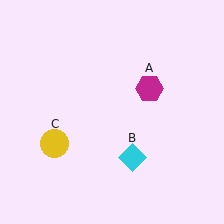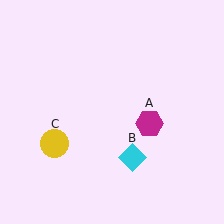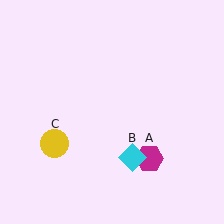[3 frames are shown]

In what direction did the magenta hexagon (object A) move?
The magenta hexagon (object A) moved down.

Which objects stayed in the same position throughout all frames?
Cyan diamond (object B) and yellow circle (object C) remained stationary.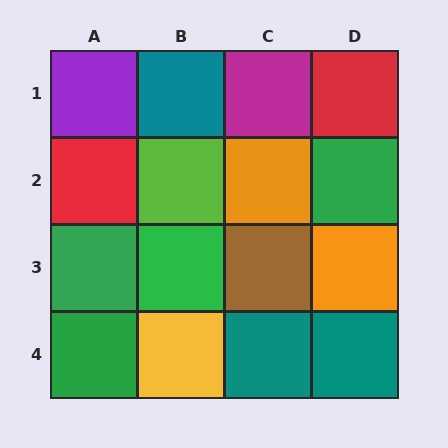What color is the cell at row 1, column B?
Teal.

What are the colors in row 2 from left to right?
Red, lime, orange, green.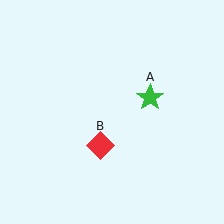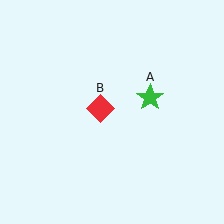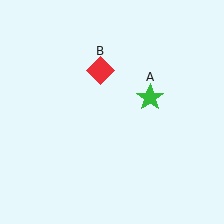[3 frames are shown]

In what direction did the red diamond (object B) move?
The red diamond (object B) moved up.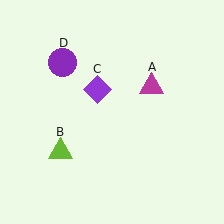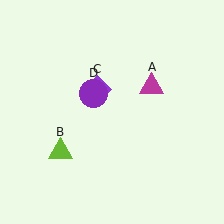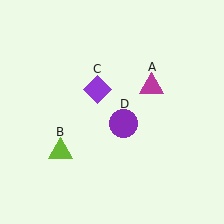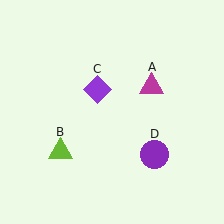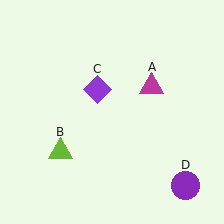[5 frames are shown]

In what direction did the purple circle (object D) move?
The purple circle (object D) moved down and to the right.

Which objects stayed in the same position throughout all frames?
Magenta triangle (object A) and lime triangle (object B) and purple diamond (object C) remained stationary.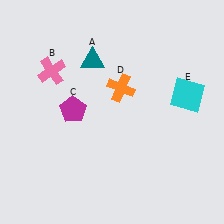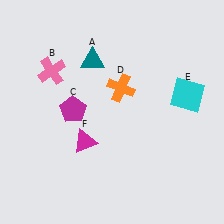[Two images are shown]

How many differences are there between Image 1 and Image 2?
There is 1 difference between the two images.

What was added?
A magenta triangle (F) was added in Image 2.